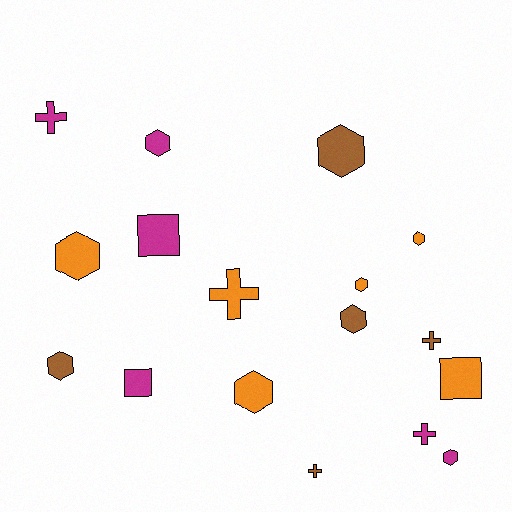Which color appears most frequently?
Orange, with 6 objects.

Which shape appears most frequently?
Hexagon, with 9 objects.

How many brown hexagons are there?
There are 3 brown hexagons.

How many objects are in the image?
There are 17 objects.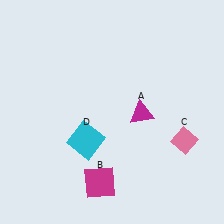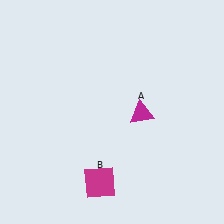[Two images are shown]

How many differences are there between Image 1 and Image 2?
There are 2 differences between the two images.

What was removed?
The cyan square (D), the pink diamond (C) were removed in Image 2.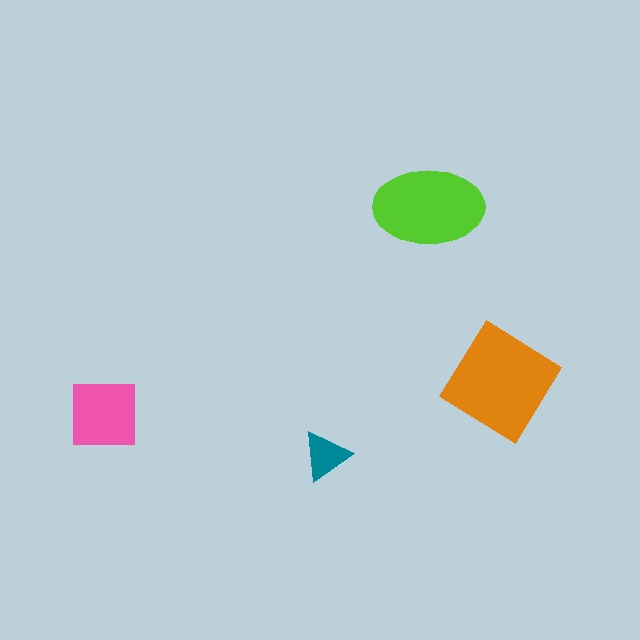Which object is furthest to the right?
The orange diamond is rightmost.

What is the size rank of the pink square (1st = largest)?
3rd.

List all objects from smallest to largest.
The teal triangle, the pink square, the lime ellipse, the orange diamond.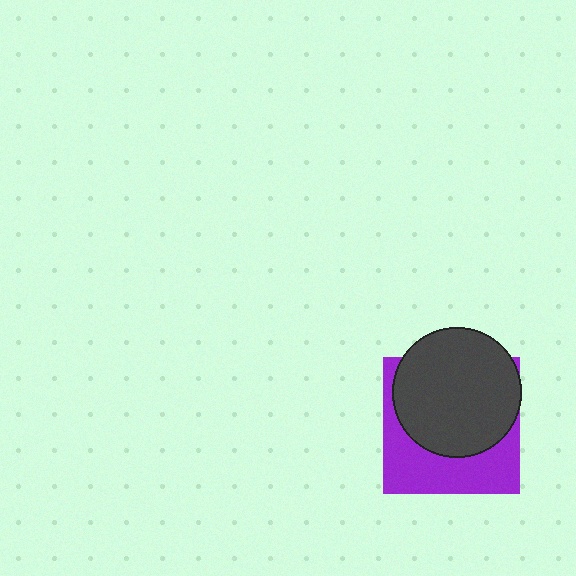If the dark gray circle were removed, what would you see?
You would see the complete purple square.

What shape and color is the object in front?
The object in front is a dark gray circle.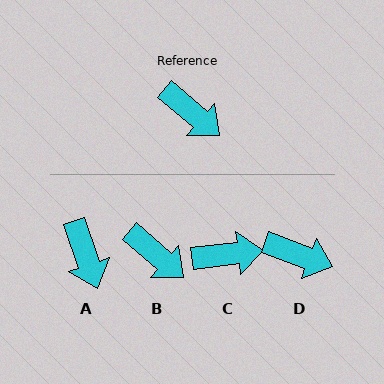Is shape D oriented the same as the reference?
No, it is off by about 20 degrees.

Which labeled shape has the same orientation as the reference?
B.